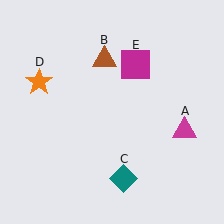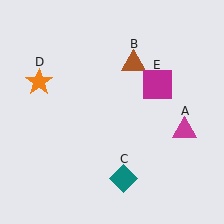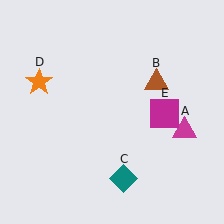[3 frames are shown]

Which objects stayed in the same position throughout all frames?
Magenta triangle (object A) and teal diamond (object C) and orange star (object D) remained stationary.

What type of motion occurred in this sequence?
The brown triangle (object B), magenta square (object E) rotated clockwise around the center of the scene.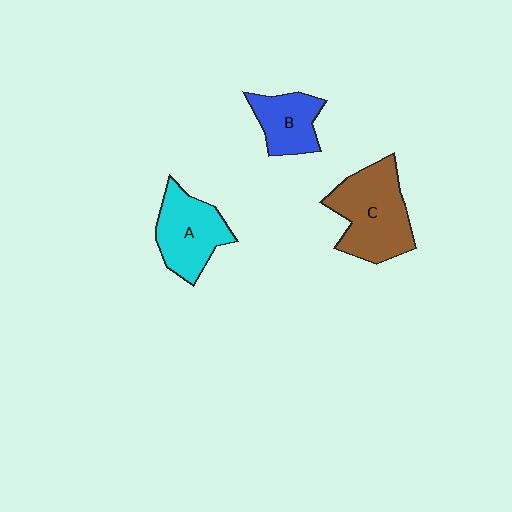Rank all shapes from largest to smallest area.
From largest to smallest: C (brown), A (cyan), B (blue).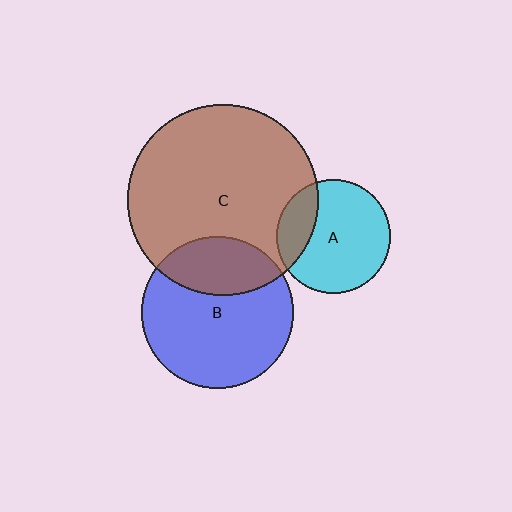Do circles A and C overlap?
Yes.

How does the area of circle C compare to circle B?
Approximately 1.6 times.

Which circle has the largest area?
Circle C (brown).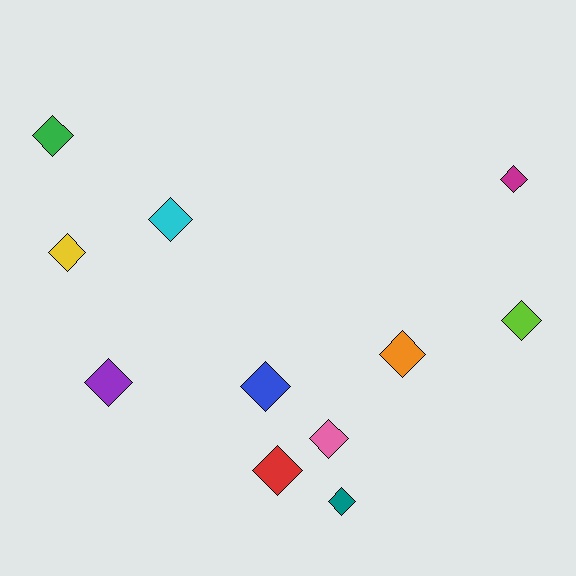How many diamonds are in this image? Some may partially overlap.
There are 11 diamonds.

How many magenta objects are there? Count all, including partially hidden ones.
There is 1 magenta object.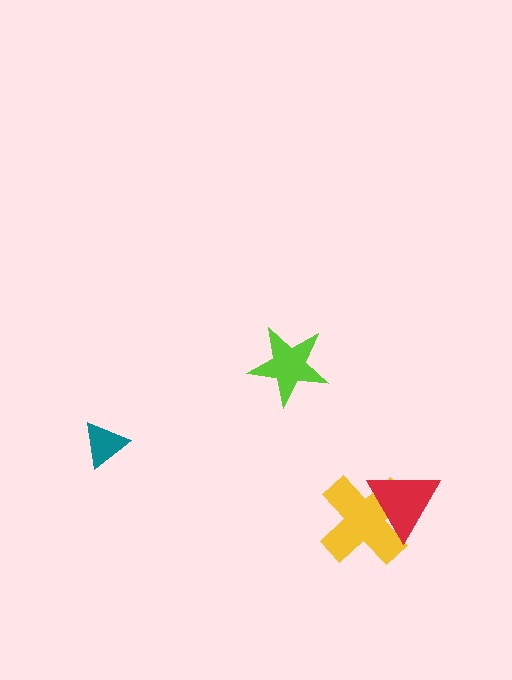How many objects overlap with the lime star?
0 objects overlap with the lime star.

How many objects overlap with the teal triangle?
0 objects overlap with the teal triangle.